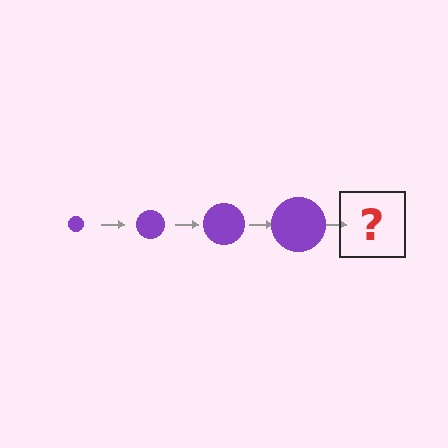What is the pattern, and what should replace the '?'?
The pattern is that the circle gets progressively larger each step. The '?' should be a purple circle, larger than the previous one.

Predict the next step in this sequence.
The next step is a purple circle, larger than the previous one.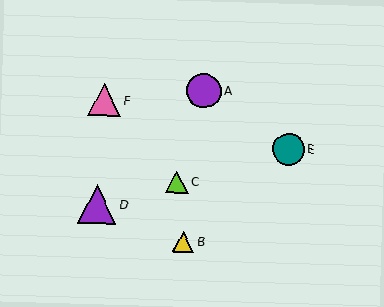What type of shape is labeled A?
Shape A is a purple circle.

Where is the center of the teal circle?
The center of the teal circle is at (288, 149).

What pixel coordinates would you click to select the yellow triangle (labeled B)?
Click at (183, 242) to select the yellow triangle B.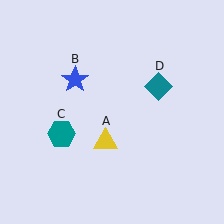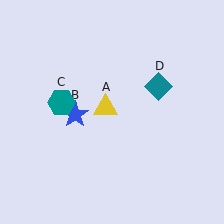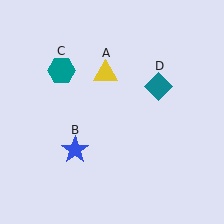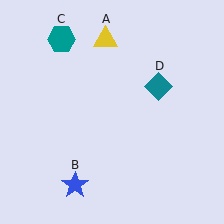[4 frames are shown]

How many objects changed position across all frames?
3 objects changed position: yellow triangle (object A), blue star (object B), teal hexagon (object C).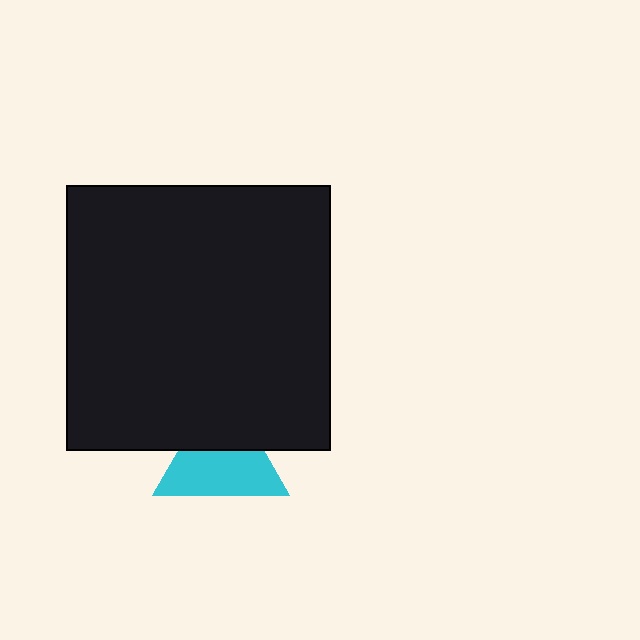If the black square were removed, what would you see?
You would see the complete cyan triangle.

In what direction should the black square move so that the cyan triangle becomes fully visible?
The black square should move up. That is the shortest direction to clear the overlap and leave the cyan triangle fully visible.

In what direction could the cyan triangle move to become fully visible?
The cyan triangle could move down. That would shift it out from behind the black square entirely.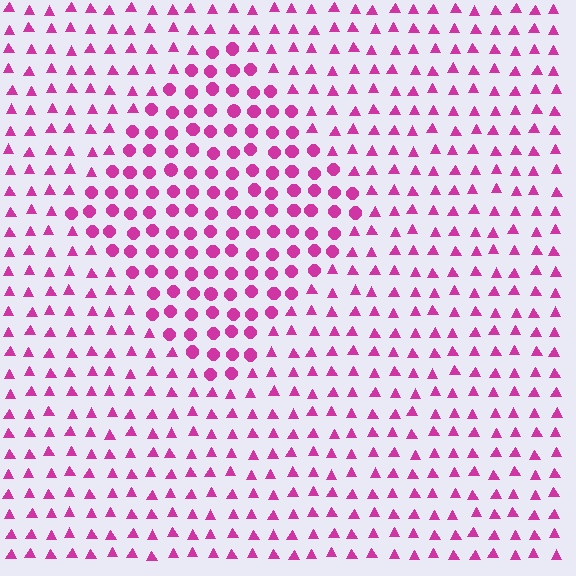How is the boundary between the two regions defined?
The boundary is defined by a change in element shape: circles inside vs. triangles outside. All elements share the same color and spacing.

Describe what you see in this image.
The image is filled with small magenta elements arranged in a uniform grid. A diamond-shaped region contains circles, while the surrounding area contains triangles. The boundary is defined purely by the change in element shape.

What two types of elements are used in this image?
The image uses circles inside the diamond region and triangles outside it.